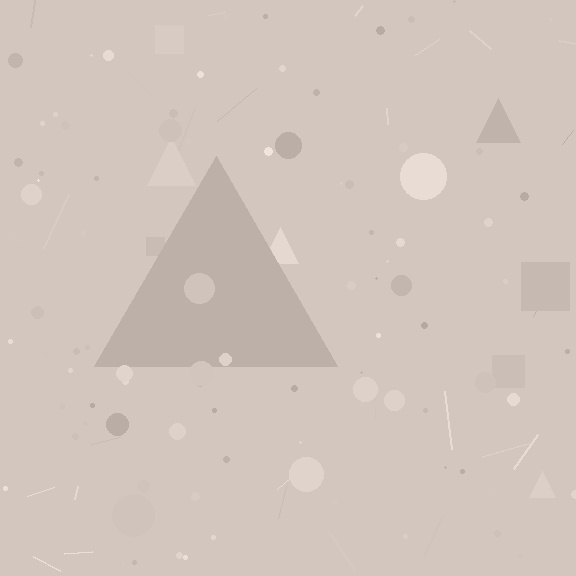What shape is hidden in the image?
A triangle is hidden in the image.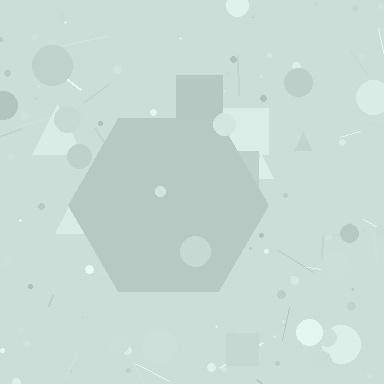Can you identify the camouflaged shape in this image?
The camouflaged shape is a hexagon.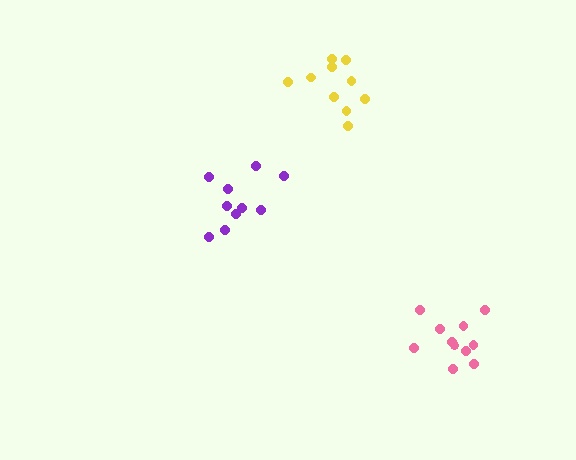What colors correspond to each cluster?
The clusters are colored: purple, pink, yellow.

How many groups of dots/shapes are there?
There are 3 groups.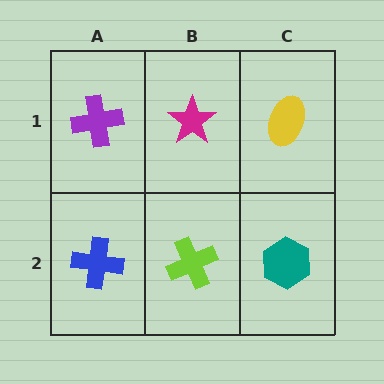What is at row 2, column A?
A blue cross.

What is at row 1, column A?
A purple cross.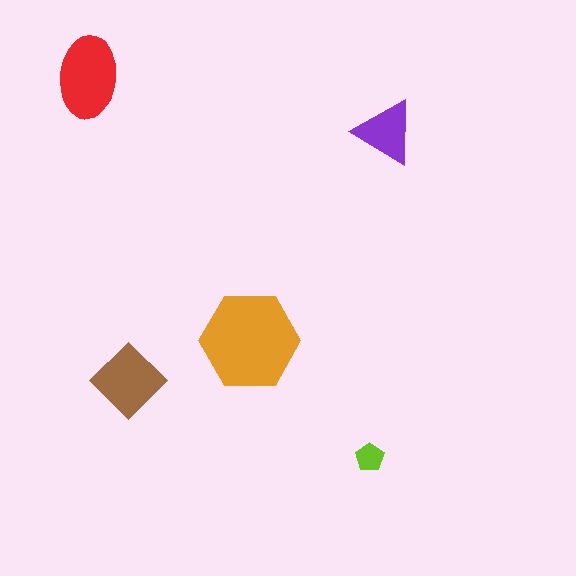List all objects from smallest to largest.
The lime pentagon, the purple triangle, the brown diamond, the red ellipse, the orange hexagon.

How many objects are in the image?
There are 5 objects in the image.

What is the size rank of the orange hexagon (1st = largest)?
1st.